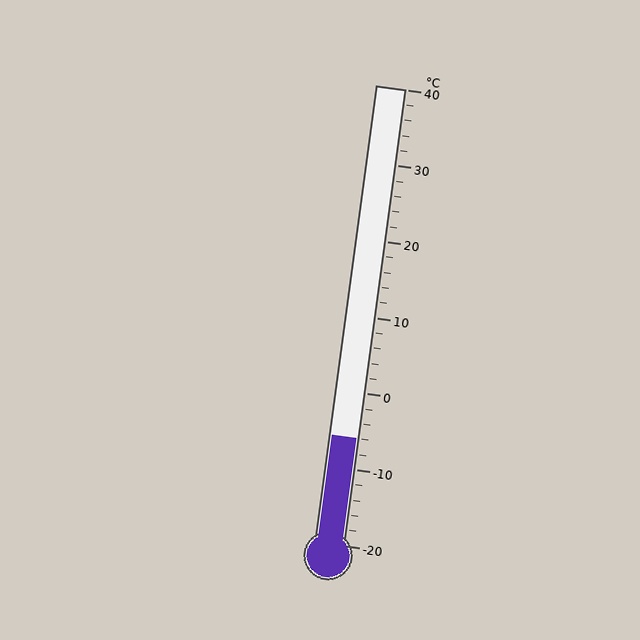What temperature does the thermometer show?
The thermometer shows approximately -6°C.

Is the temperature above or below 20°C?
The temperature is below 20°C.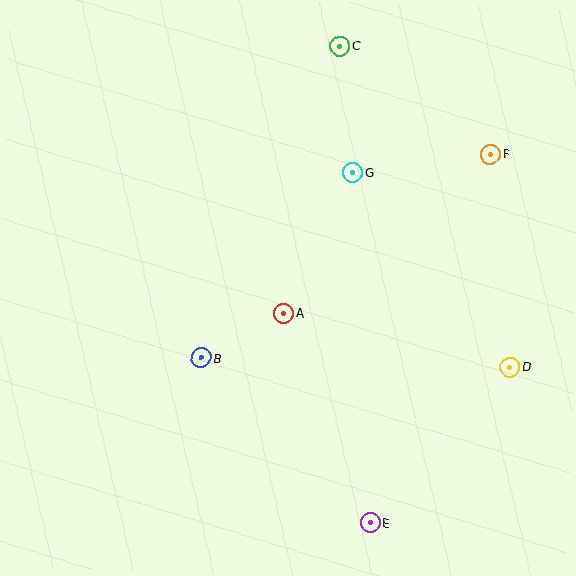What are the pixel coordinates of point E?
Point E is at (370, 523).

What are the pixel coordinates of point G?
Point G is at (353, 172).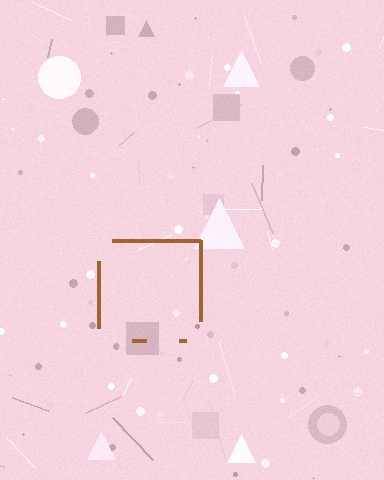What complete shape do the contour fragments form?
The contour fragments form a square.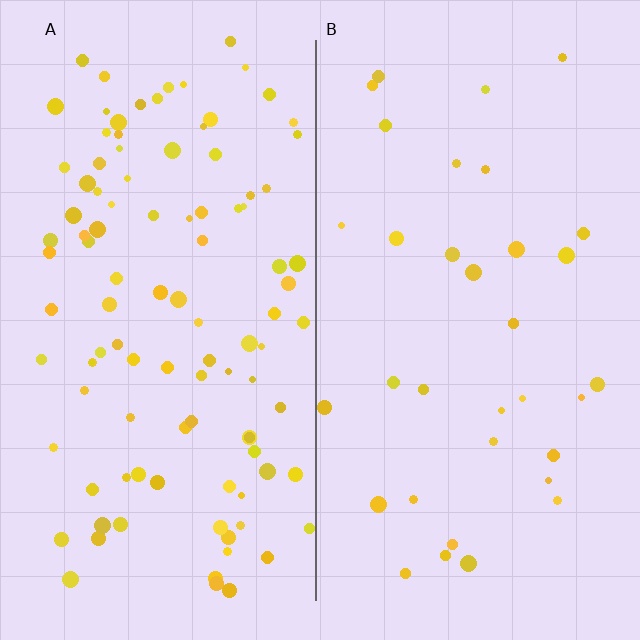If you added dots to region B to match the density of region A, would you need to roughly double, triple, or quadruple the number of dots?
Approximately triple.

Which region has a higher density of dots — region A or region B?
A (the left).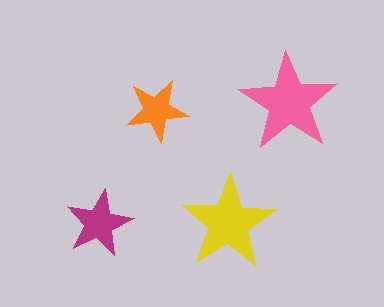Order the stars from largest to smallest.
the pink one, the yellow one, the magenta one, the orange one.